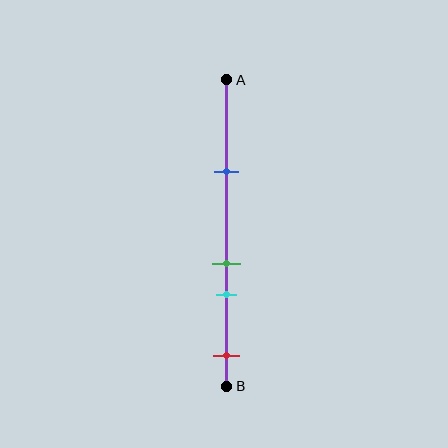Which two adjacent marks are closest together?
The green and cyan marks are the closest adjacent pair.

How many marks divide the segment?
There are 4 marks dividing the segment.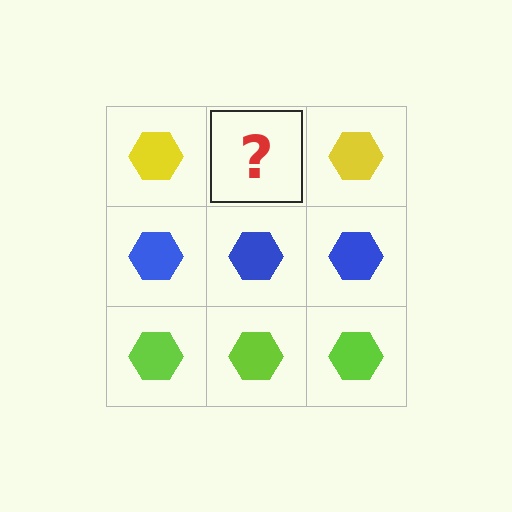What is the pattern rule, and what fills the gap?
The rule is that each row has a consistent color. The gap should be filled with a yellow hexagon.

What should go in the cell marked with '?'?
The missing cell should contain a yellow hexagon.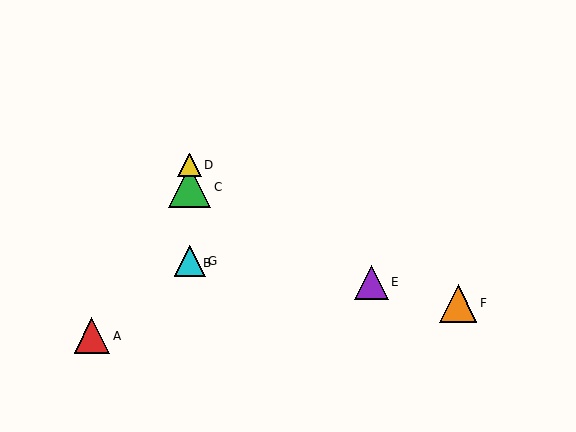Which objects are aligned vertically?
Objects B, C, D, G are aligned vertically.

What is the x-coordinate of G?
Object G is at x≈190.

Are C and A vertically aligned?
No, C is at x≈190 and A is at x≈92.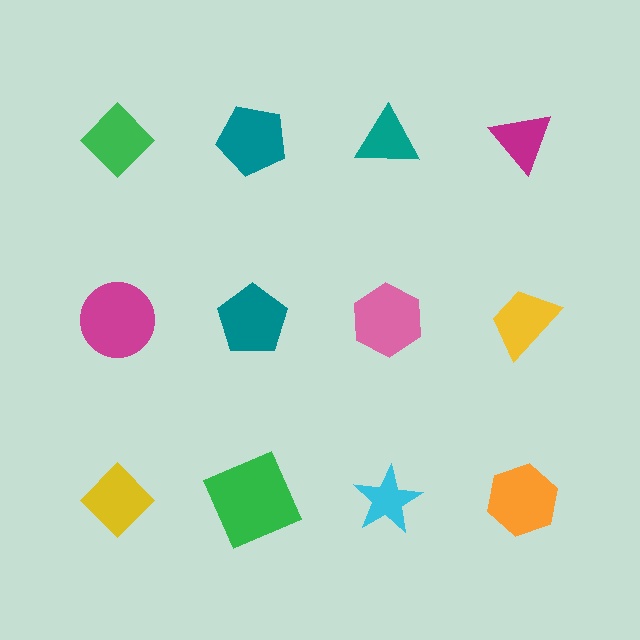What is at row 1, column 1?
A green diamond.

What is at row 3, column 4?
An orange hexagon.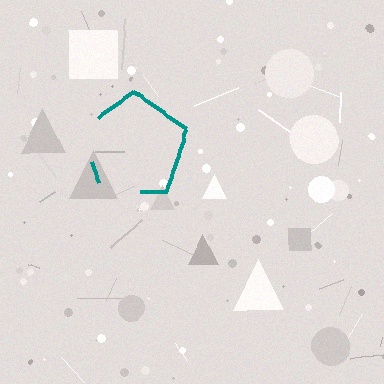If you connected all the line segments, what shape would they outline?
They would outline a pentagon.